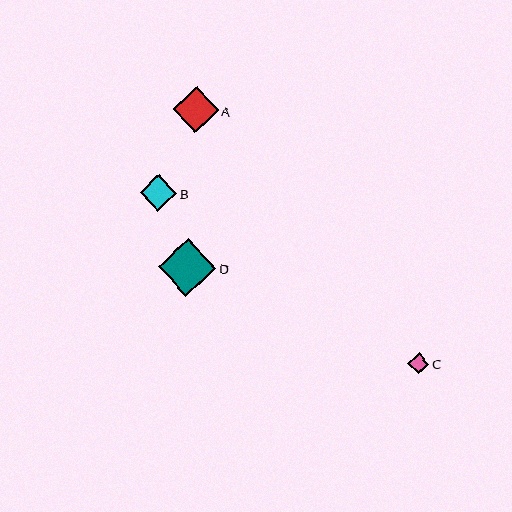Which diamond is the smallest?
Diamond C is the smallest with a size of approximately 21 pixels.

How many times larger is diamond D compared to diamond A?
Diamond D is approximately 1.3 times the size of diamond A.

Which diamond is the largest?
Diamond D is the largest with a size of approximately 58 pixels.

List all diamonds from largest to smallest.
From largest to smallest: D, A, B, C.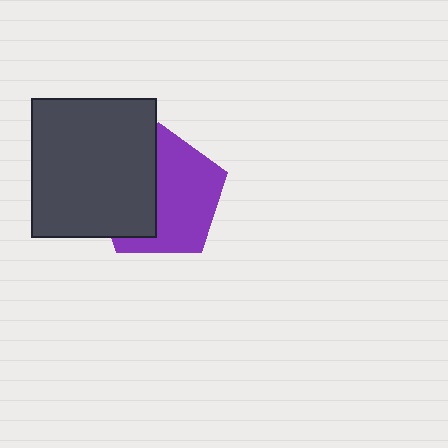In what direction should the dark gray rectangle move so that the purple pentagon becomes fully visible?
The dark gray rectangle should move left. That is the shortest direction to clear the overlap and leave the purple pentagon fully visible.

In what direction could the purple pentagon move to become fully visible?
The purple pentagon could move right. That would shift it out from behind the dark gray rectangle entirely.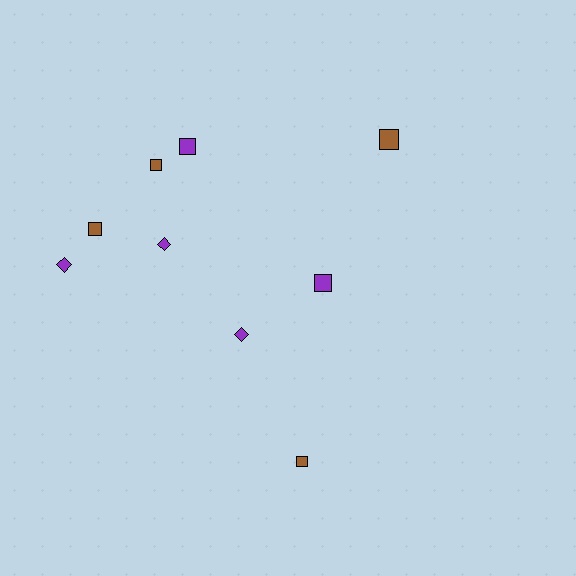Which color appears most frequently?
Purple, with 5 objects.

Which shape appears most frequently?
Square, with 6 objects.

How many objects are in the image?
There are 9 objects.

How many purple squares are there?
There are 2 purple squares.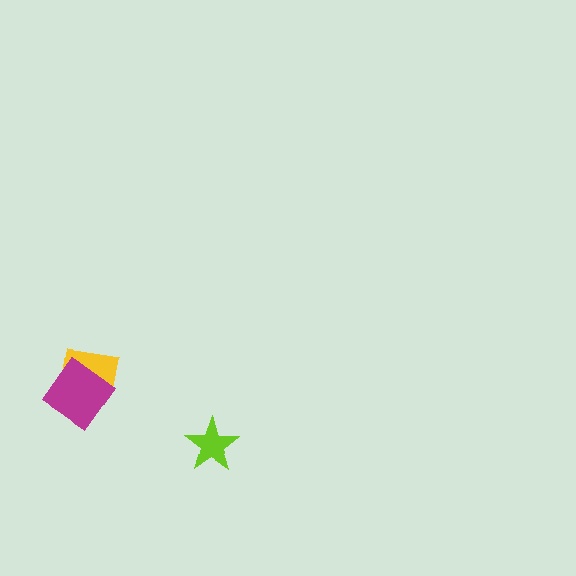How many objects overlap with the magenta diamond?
1 object overlaps with the magenta diamond.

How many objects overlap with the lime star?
0 objects overlap with the lime star.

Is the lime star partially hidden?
No, no other shape covers it.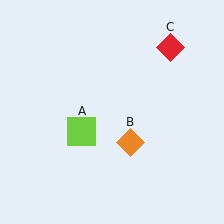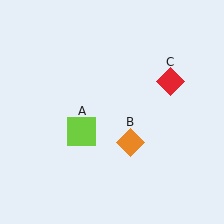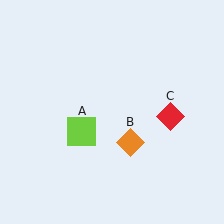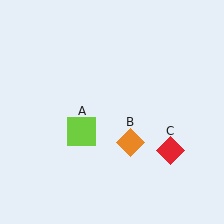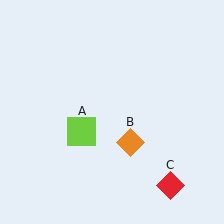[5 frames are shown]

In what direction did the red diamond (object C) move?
The red diamond (object C) moved down.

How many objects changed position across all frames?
1 object changed position: red diamond (object C).